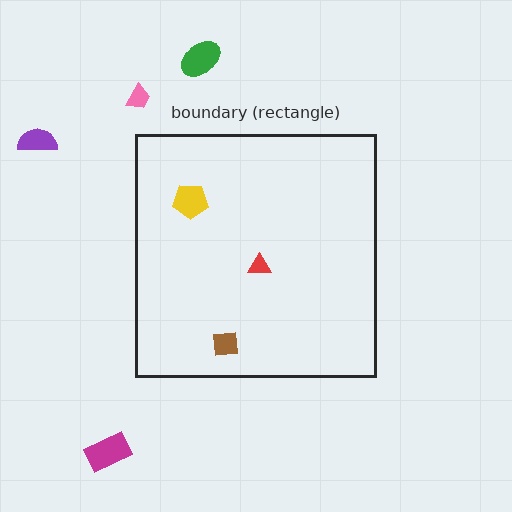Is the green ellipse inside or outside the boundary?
Outside.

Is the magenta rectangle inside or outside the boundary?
Outside.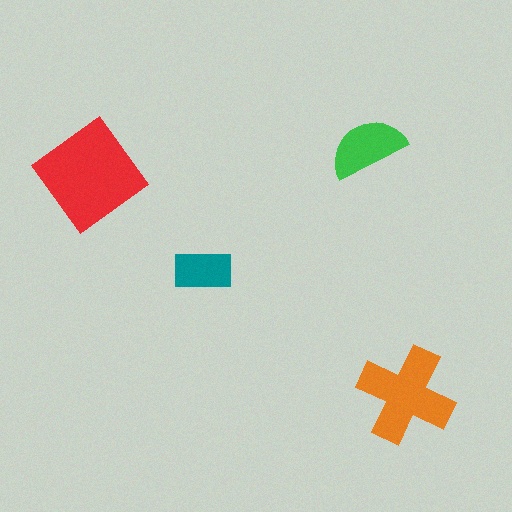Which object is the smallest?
The teal rectangle.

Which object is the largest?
The red diamond.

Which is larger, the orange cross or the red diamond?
The red diamond.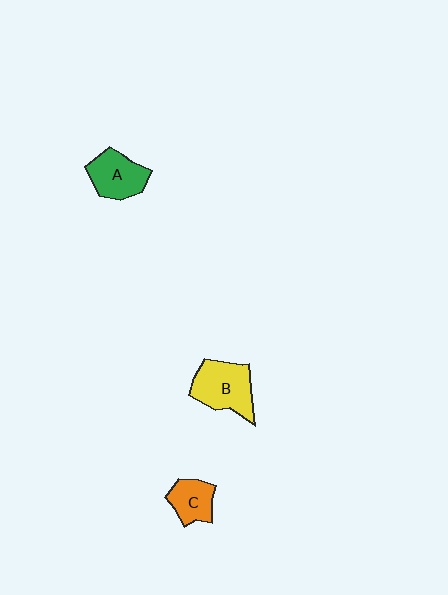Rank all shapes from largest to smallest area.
From largest to smallest: B (yellow), A (green), C (orange).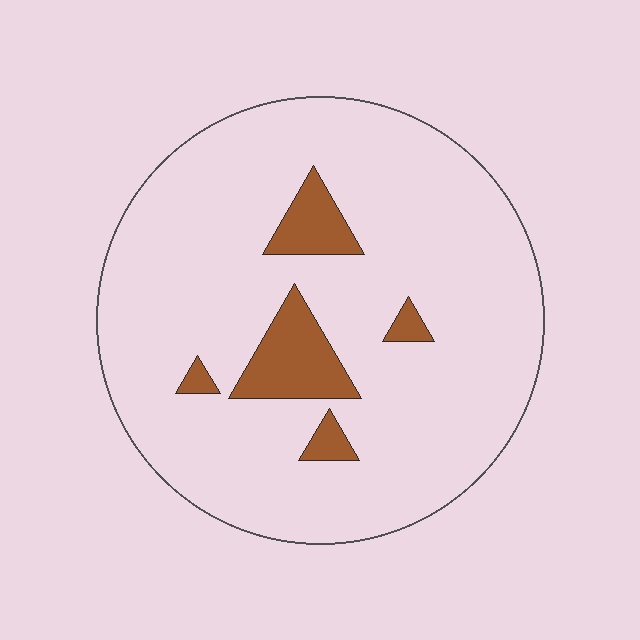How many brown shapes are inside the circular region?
5.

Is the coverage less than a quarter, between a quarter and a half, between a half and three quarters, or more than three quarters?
Less than a quarter.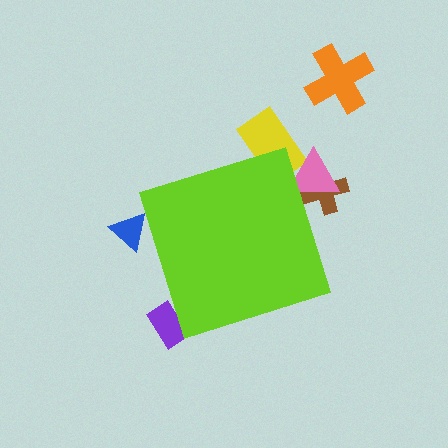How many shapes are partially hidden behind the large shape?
5 shapes are partially hidden.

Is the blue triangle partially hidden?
Yes, the blue triangle is partially hidden behind the lime diamond.